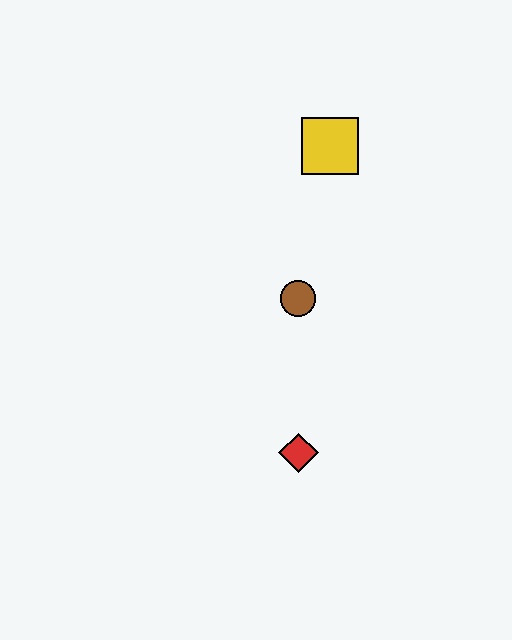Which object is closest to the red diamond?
The brown circle is closest to the red diamond.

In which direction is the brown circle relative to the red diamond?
The brown circle is above the red diamond.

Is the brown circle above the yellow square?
No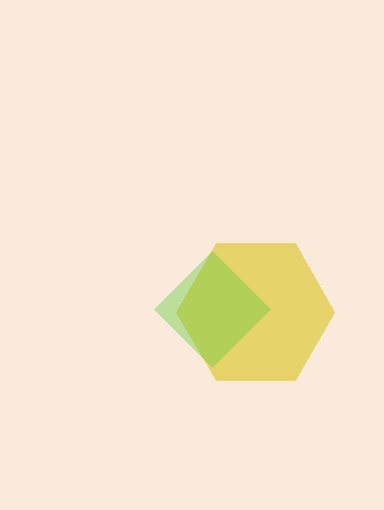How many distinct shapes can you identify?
There are 2 distinct shapes: a yellow hexagon, a lime diamond.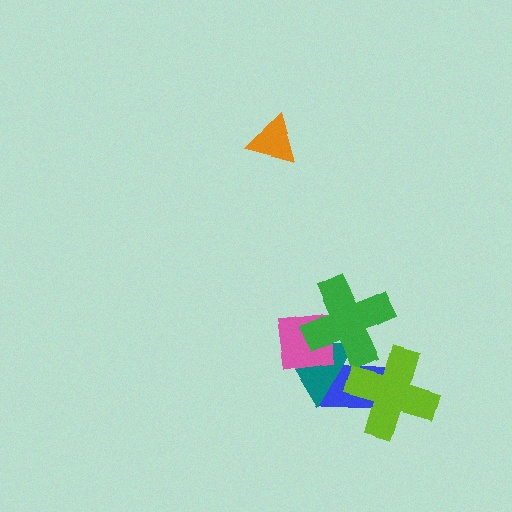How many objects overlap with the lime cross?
2 objects overlap with the lime cross.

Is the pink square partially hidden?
Yes, it is partially covered by another shape.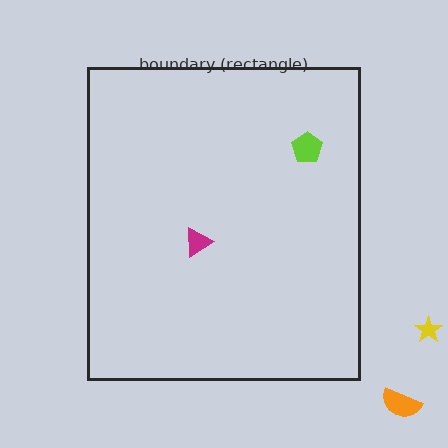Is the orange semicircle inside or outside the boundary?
Outside.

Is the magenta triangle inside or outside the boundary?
Inside.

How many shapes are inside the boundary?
2 inside, 2 outside.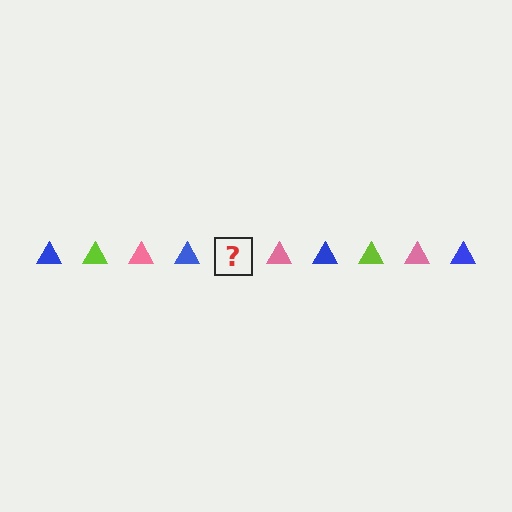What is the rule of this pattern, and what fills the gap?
The rule is that the pattern cycles through blue, lime, pink triangles. The gap should be filled with a lime triangle.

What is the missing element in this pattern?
The missing element is a lime triangle.